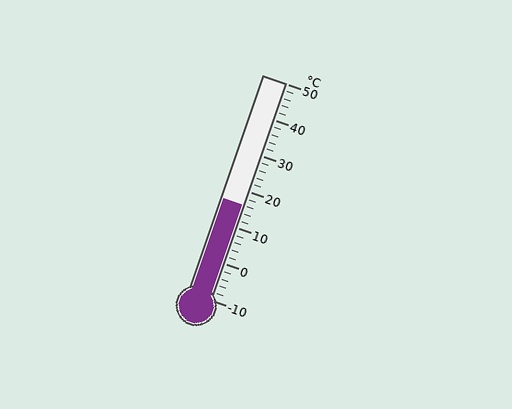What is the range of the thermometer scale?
The thermometer scale ranges from -10°C to 50°C.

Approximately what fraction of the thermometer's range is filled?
The thermometer is filled to approximately 45% of its range.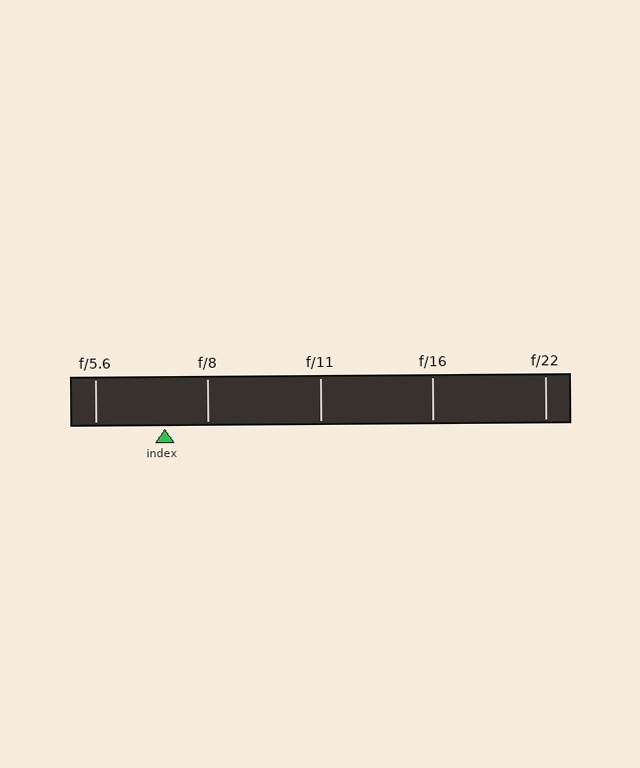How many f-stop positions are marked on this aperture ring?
There are 5 f-stop positions marked.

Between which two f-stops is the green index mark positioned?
The index mark is between f/5.6 and f/8.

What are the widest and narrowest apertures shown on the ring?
The widest aperture shown is f/5.6 and the narrowest is f/22.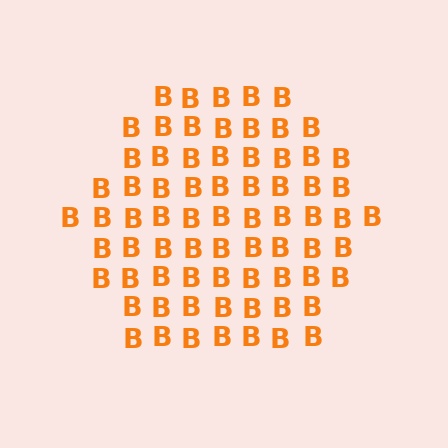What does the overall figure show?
The overall figure shows a hexagon.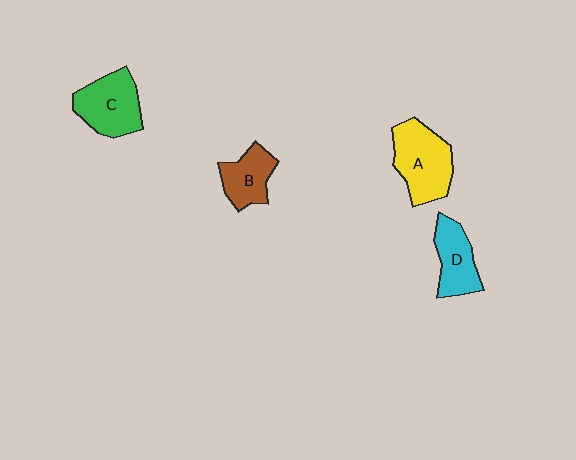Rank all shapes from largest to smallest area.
From largest to smallest: A (yellow), C (green), D (cyan), B (brown).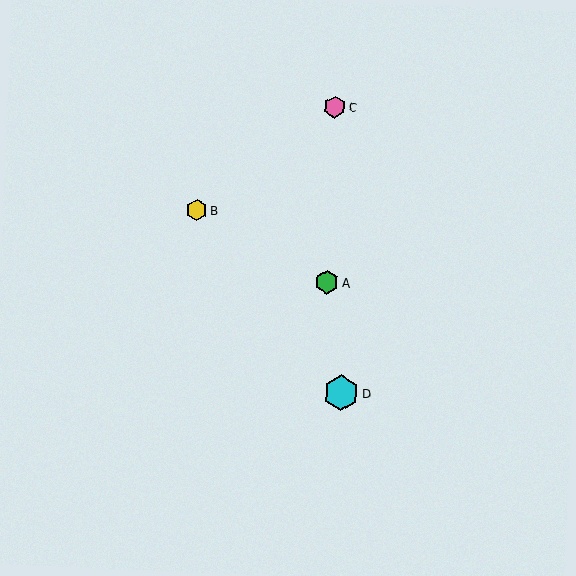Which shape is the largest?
The cyan hexagon (labeled D) is the largest.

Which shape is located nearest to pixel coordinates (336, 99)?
The pink hexagon (labeled C) at (335, 107) is nearest to that location.